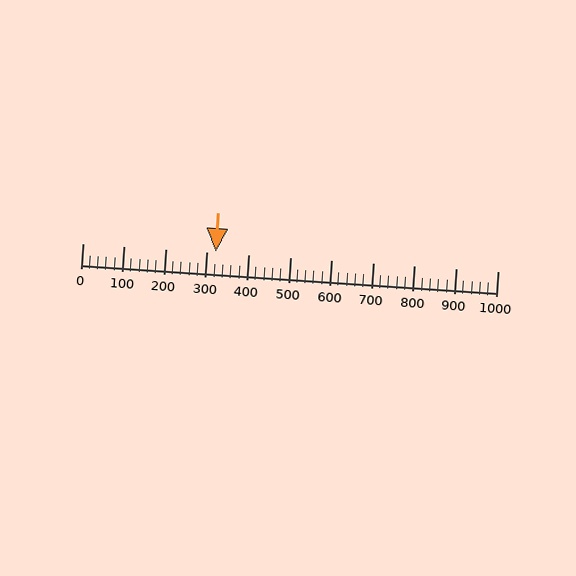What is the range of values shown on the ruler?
The ruler shows values from 0 to 1000.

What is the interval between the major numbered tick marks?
The major tick marks are spaced 100 units apart.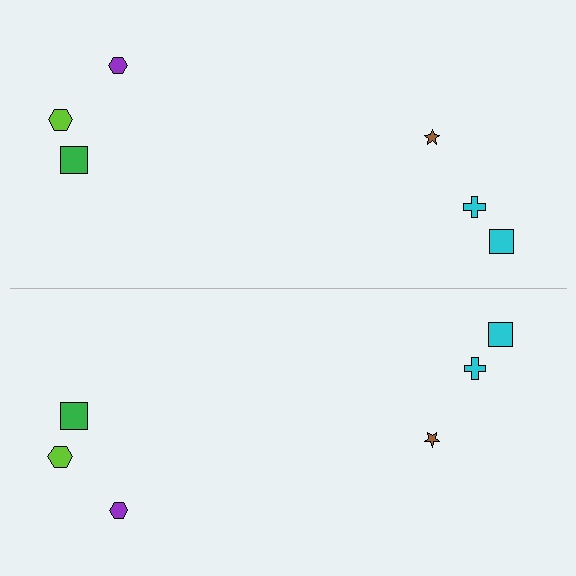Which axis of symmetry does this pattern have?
The pattern has a horizontal axis of symmetry running through the center of the image.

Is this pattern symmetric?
Yes, this pattern has bilateral (reflection) symmetry.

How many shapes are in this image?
There are 12 shapes in this image.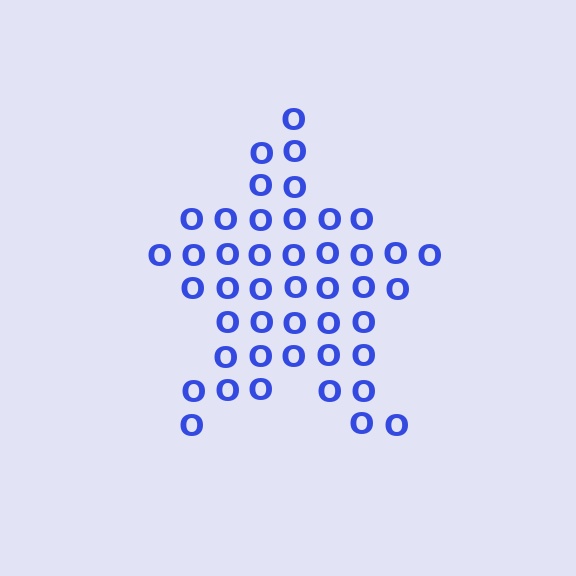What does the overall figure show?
The overall figure shows a star.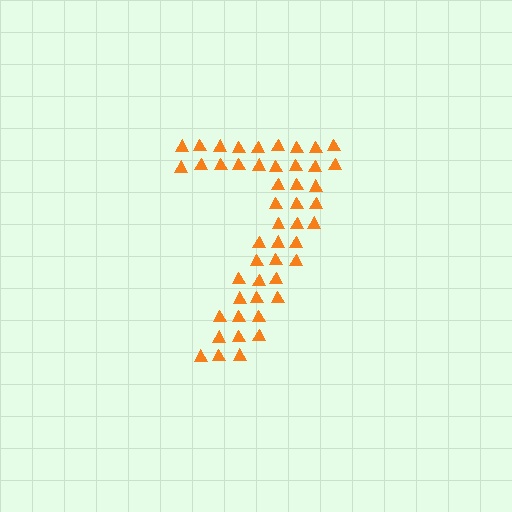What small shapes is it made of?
It is made of small triangles.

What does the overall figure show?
The overall figure shows the digit 7.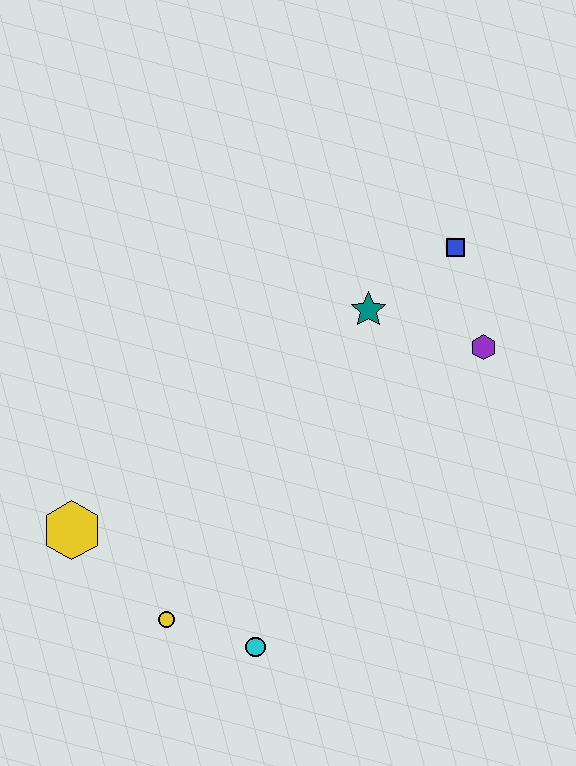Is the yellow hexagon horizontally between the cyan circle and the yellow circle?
No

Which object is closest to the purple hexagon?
The blue square is closest to the purple hexagon.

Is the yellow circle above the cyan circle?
Yes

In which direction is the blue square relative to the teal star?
The blue square is to the right of the teal star.